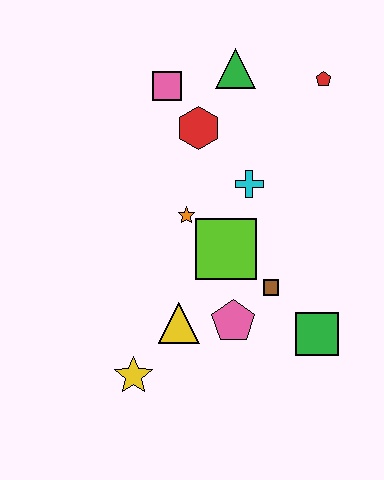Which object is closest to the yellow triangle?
The pink pentagon is closest to the yellow triangle.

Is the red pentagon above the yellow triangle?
Yes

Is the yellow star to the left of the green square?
Yes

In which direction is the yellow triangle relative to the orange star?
The yellow triangle is below the orange star.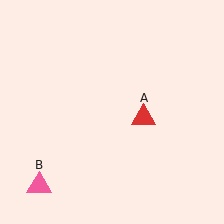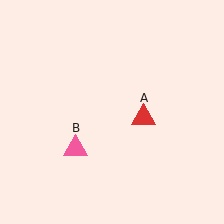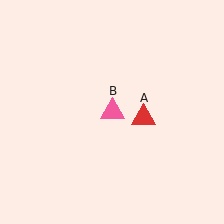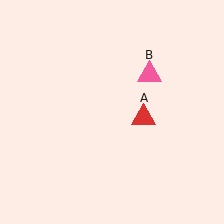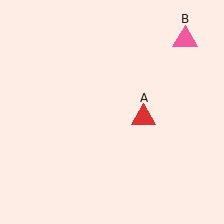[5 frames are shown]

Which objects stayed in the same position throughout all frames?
Red triangle (object A) remained stationary.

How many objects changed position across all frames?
1 object changed position: pink triangle (object B).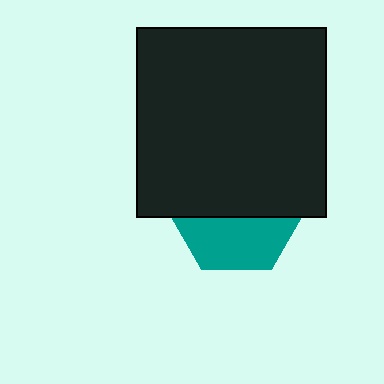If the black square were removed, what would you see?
You would see the complete teal hexagon.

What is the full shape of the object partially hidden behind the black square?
The partially hidden object is a teal hexagon.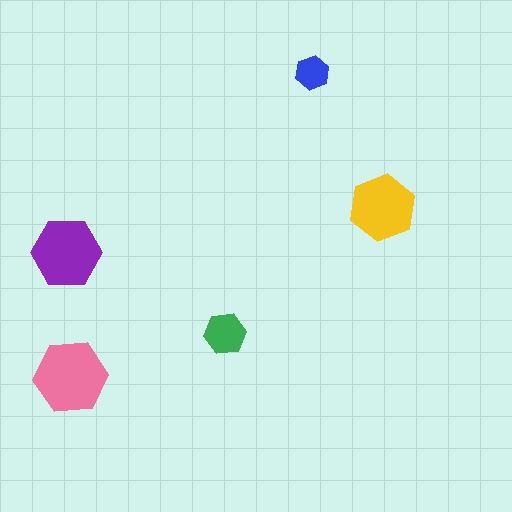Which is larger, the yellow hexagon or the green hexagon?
The yellow one.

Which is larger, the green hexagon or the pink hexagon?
The pink one.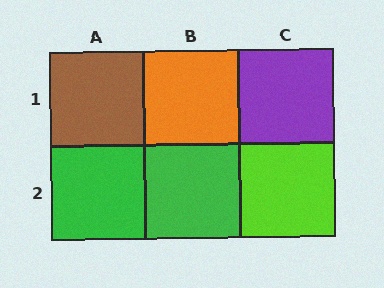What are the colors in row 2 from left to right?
Green, green, lime.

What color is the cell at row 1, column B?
Orange.